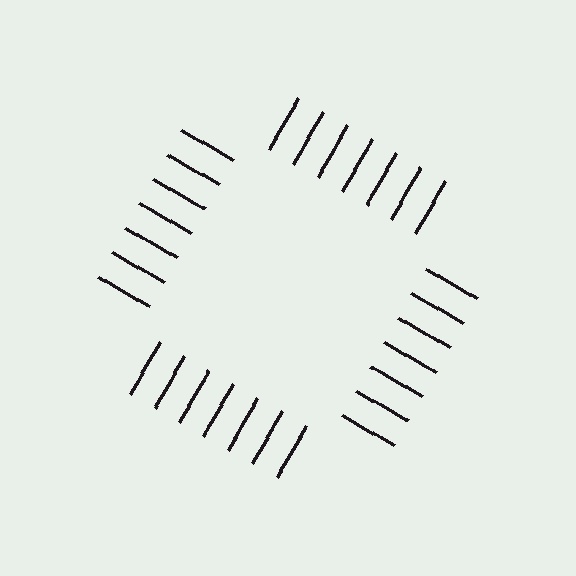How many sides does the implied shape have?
4 sides — the line-ends trace a square.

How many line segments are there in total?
28 — 7 along each of the 4 edges.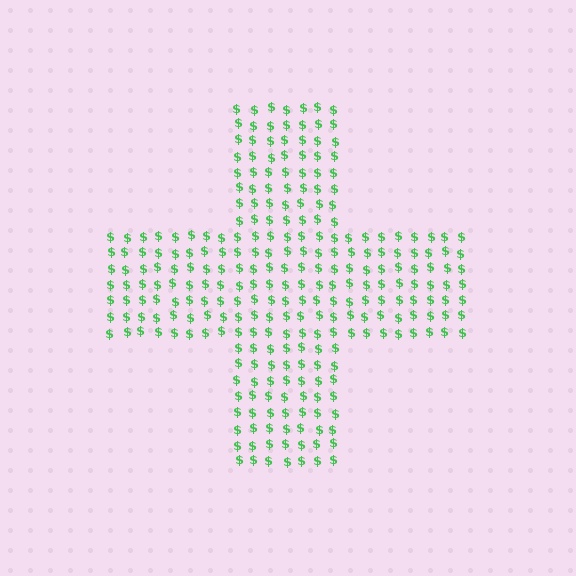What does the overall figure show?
The overall figure shows a cross.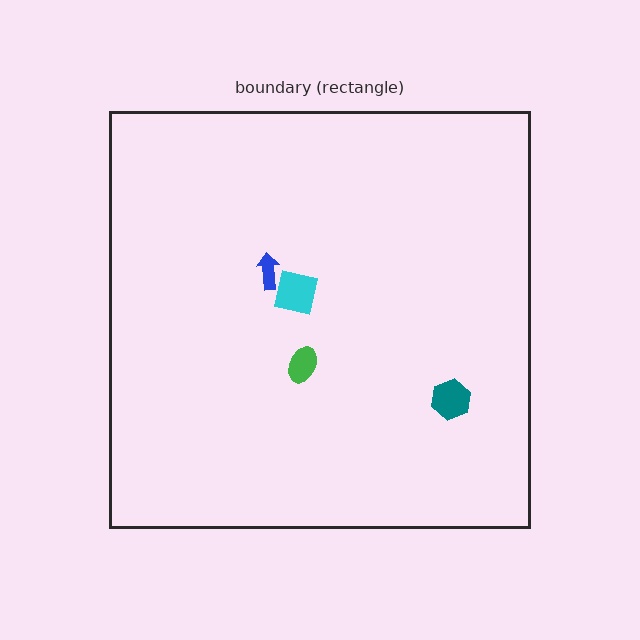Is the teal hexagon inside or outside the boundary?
Inside.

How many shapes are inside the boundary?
4 inside, 0 outside.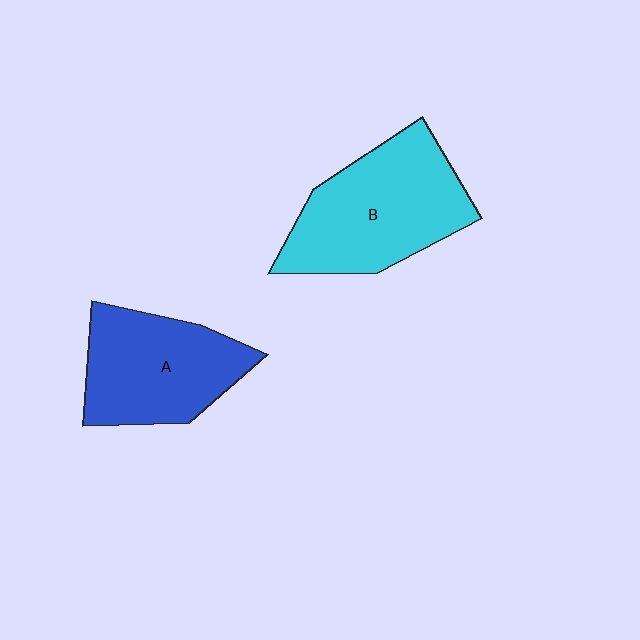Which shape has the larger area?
Shape B (cyan).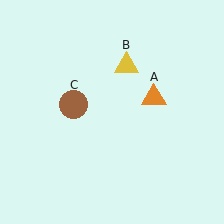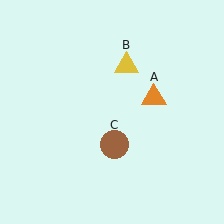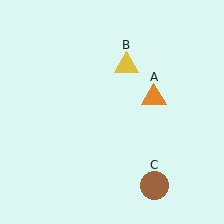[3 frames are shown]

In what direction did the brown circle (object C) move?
The brown circle (object C) moved down and to the right.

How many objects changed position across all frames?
1 object changed position: brown circle (object C).